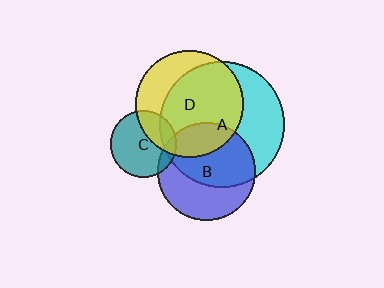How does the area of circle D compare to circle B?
Approximately 1.2 times.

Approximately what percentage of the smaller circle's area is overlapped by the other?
Approximately 10%.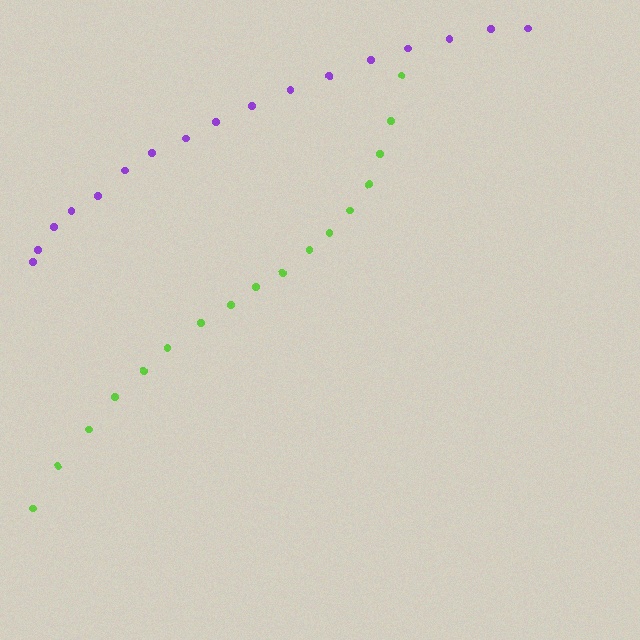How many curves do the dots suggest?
There are 2 distinct paths.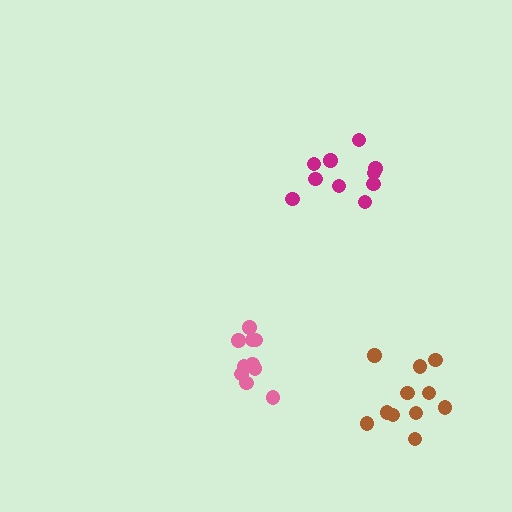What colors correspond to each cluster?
The clusters are colored: pink, magenta, brown.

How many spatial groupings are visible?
There are 3 spatial groupings.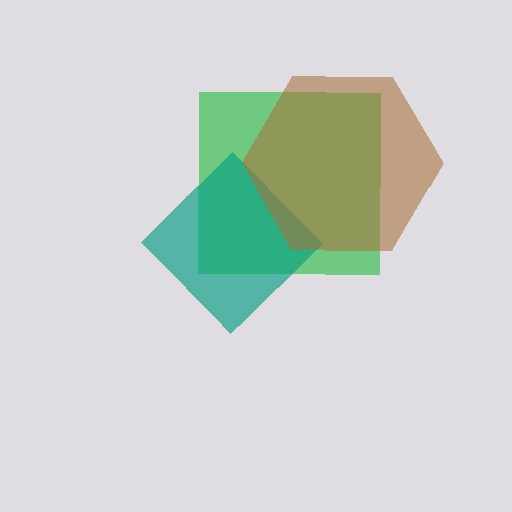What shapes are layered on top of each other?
The layered shapes are: a green square, a teal diamond, a brown hexagon.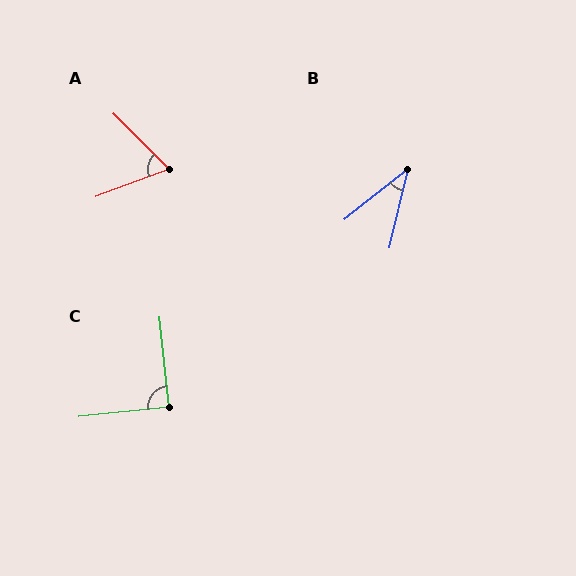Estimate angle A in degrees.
Approximately 66 degrees.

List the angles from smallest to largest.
B (38°), A (66°), C (90°).